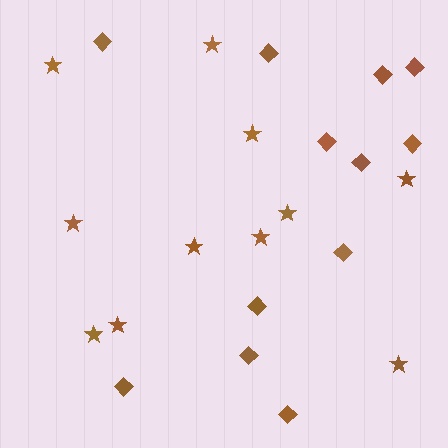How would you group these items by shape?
There are 2 groups: one group of diamonds (12) and one group of stars (11).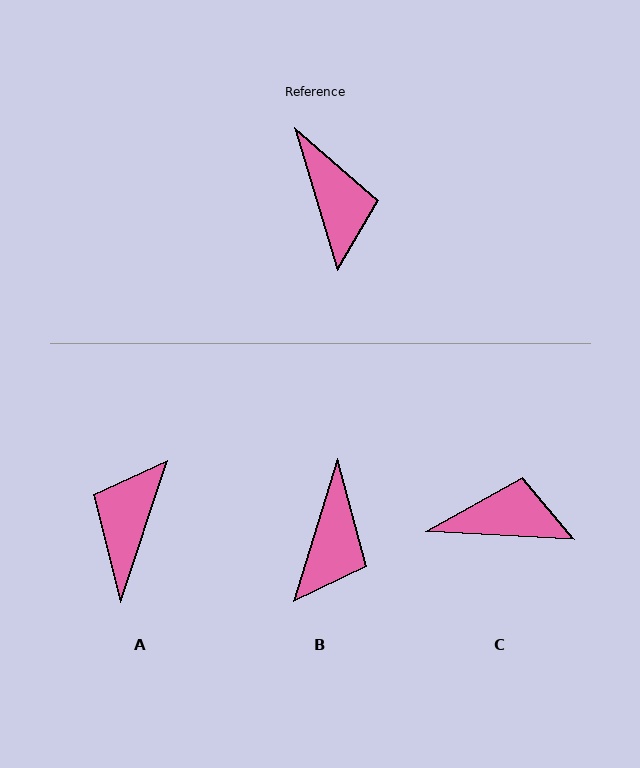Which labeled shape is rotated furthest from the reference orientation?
A, about 145 degrees away.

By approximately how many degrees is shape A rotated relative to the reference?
Approximately 145 degrees counter-clockwise.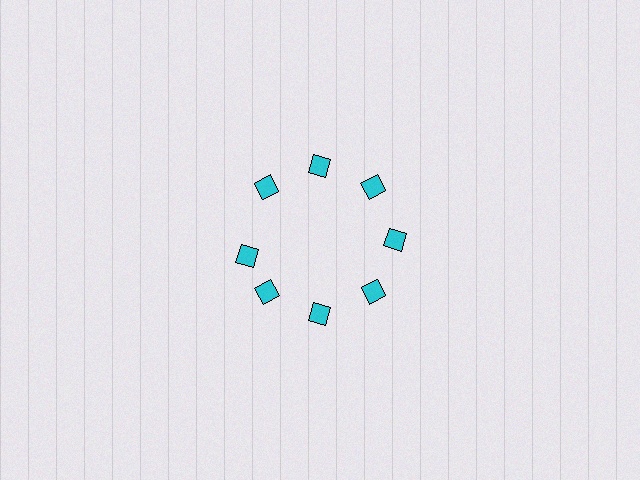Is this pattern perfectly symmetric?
No. The 8 cyan diamonds are arranged in a ring, but one element near the 9 o'clock position is rotated out of alignment along the ring, breaking the 8-fold rotational symmetry.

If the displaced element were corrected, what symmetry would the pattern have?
It would have 8-fold rotational symmetry — the pattern would map onto itself every 45 degrees.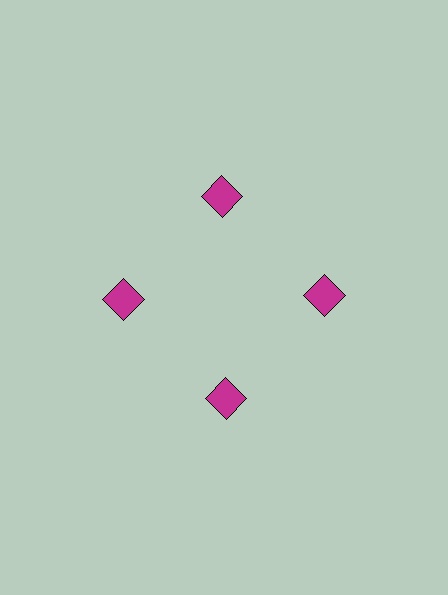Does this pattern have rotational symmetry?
Yes, this pattern has 4-fold rotational symmetry. It looks the same after rotating 90 degrees around the center.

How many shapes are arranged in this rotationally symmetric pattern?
There are 4 shapes, arranged in 4 groups of 1.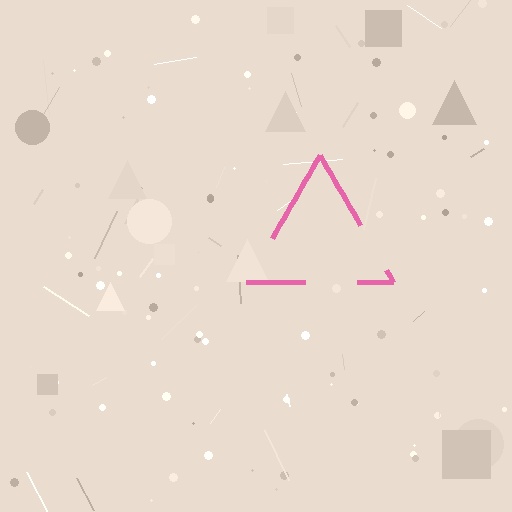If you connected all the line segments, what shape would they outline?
They would outline a triangle.